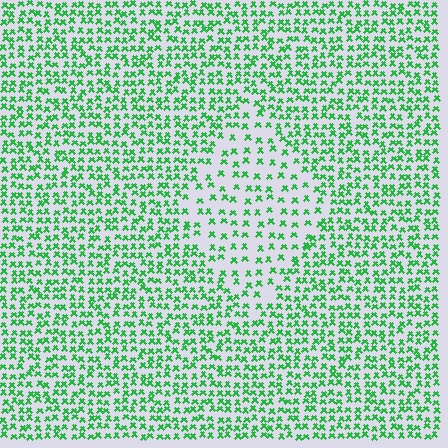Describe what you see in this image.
The image contains small green elements arranged at two different densities. A diamond-shaped region is visible where the elements are less densely packed than the surrounding area.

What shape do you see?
I see a diamond.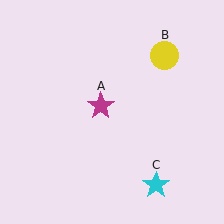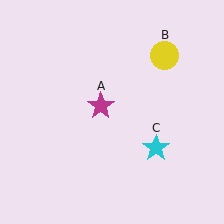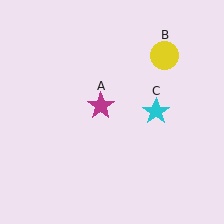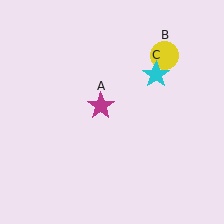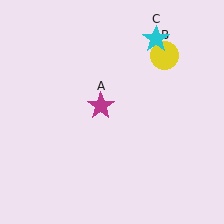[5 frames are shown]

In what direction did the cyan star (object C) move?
The cyan star (object C) moved up.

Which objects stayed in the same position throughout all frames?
Magenta star (object A) and yellow circle (object B) remained stationary.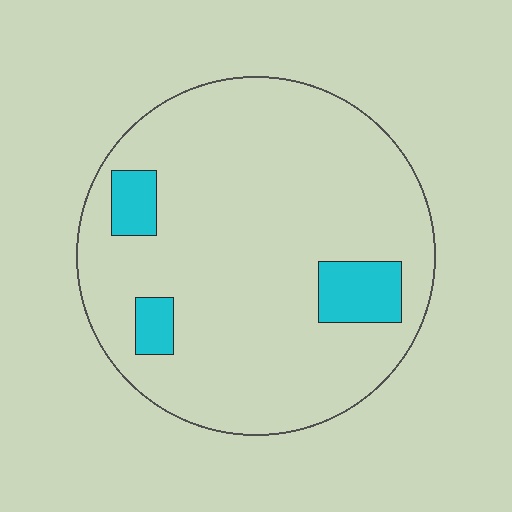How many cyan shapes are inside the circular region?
3.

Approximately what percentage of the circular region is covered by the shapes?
Approximately 10%.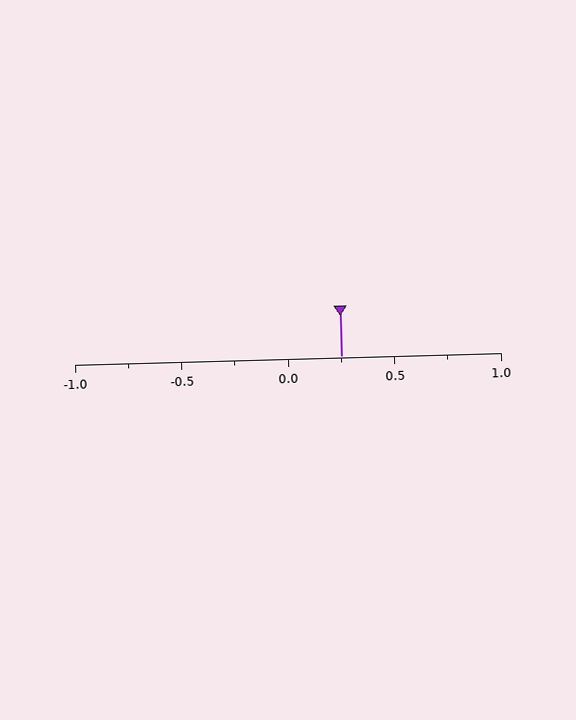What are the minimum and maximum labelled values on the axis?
The axis runs from -1.0 to 1.0.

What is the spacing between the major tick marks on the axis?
The major ticks are spaced 0.5 apart.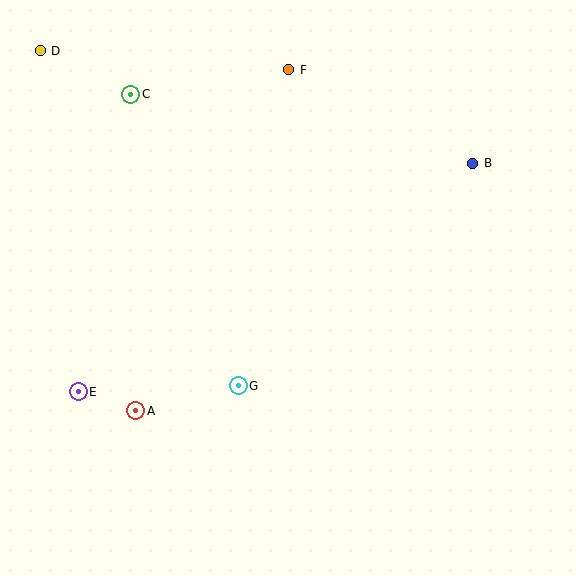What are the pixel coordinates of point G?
Point G is at (238, 386).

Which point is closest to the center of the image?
Point G at (238, 386) is closest to the center.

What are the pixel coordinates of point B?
Point B is at (473, 163).